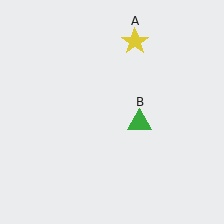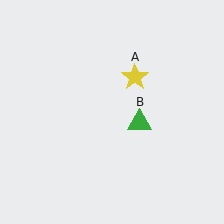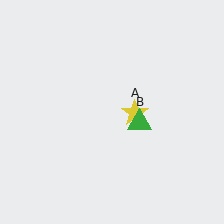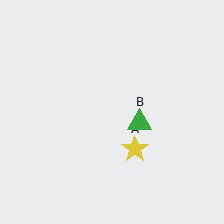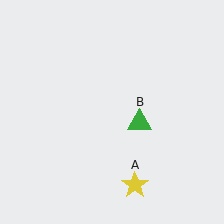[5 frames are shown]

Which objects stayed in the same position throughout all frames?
Green triangle (object B) remained stationary.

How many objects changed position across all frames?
1 object changed position: yellow star (object A).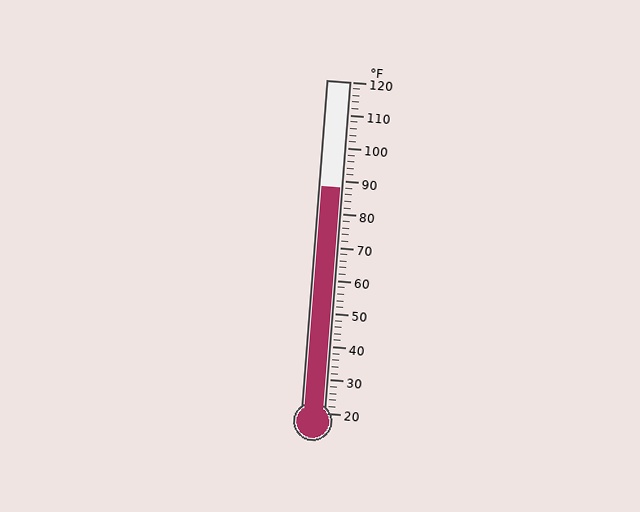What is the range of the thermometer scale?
The thermometer scale ranges from 20°F to 120°F.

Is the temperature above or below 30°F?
The temperature is above 30°F.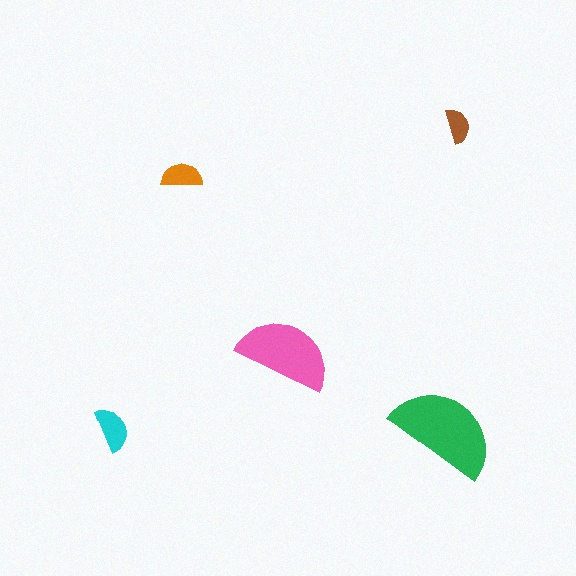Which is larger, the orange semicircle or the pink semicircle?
The pink one.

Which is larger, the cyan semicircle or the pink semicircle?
The pink one.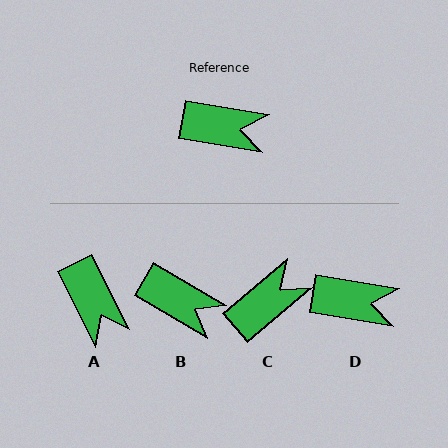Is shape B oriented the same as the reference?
No, it is off by about 21 degrees.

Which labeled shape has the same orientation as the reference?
D.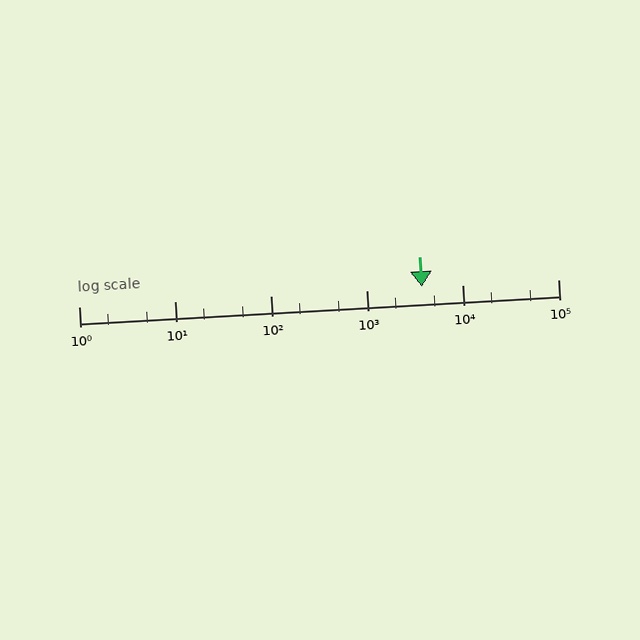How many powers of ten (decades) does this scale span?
The scale spans 5 decades, from 1 to 100000.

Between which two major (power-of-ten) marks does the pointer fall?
The pointer is between 1000 and 10000.